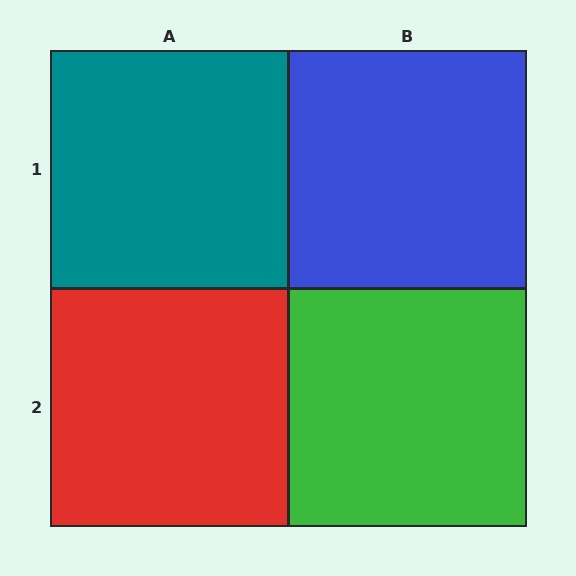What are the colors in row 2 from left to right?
Red, green.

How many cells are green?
1 cell is green.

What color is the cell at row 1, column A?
Teal.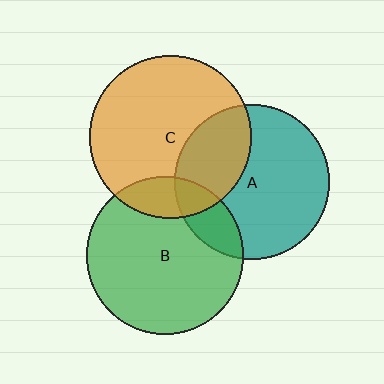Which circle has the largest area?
Circle C (orange).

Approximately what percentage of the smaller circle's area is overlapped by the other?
Approximately 15%.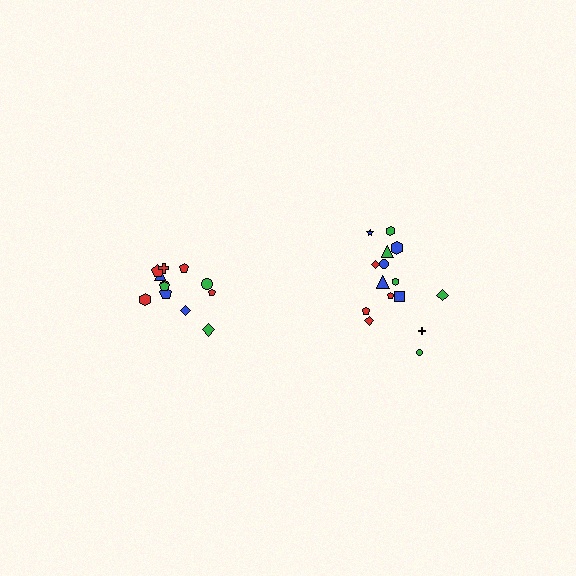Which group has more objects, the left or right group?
The right group.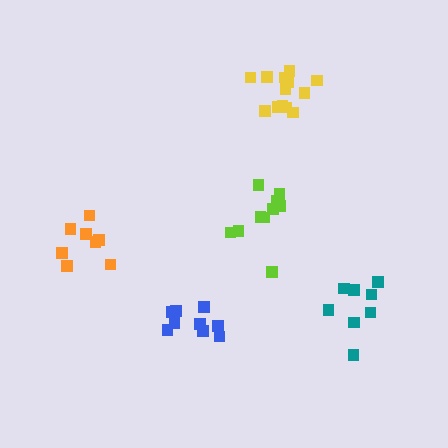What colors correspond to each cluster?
The clusters are colored: teal, yellow, blue, orange, lime.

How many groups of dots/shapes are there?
There are 5 groups.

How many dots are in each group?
Group 1: 8 dots, Group 2: 13 dots, Group 3: 9 dots, Group 4: 8 dots, Group 5: 10 dots (48 total).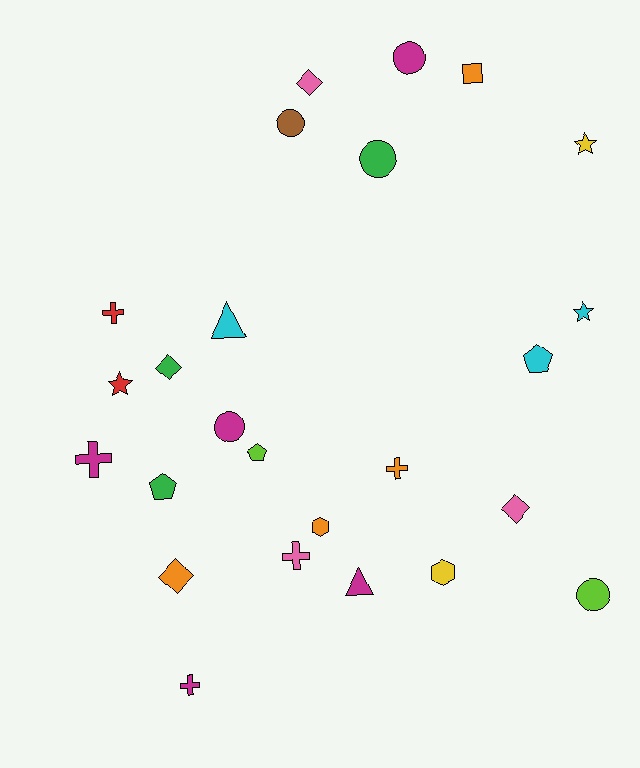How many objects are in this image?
There are 25 objects.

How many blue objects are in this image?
There are no blue objects.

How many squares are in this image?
There is 1 square.